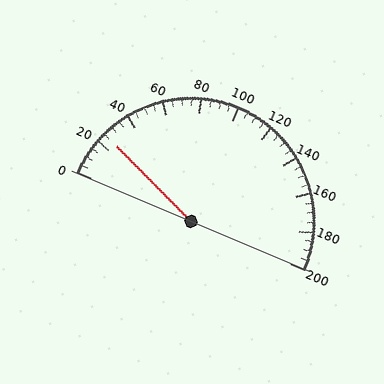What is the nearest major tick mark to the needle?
The nearest major tick mark is 20.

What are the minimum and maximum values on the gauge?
The gauge ranges from 0 to 200.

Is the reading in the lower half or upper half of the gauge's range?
The reading is in the lower half of the range (0 to 200).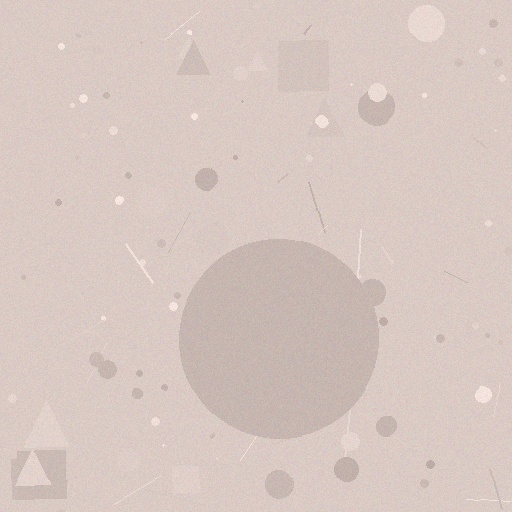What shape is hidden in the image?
A circle is hidden in the image.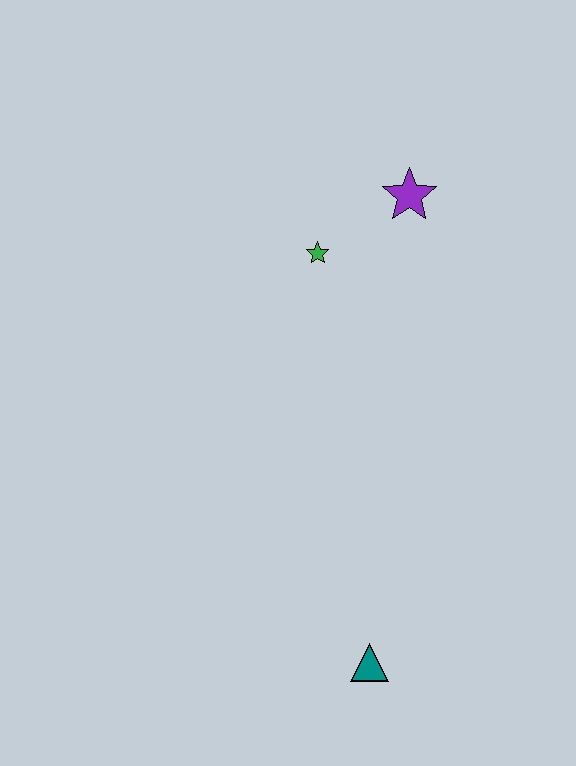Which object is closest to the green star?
The purple star is closest to the green star.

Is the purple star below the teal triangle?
No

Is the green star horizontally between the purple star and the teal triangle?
No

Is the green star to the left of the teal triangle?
Yes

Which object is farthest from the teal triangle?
The purple star is farthest from the teal triangle.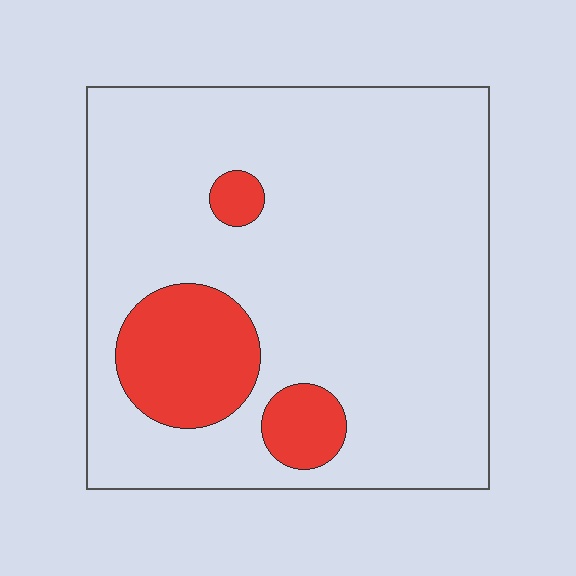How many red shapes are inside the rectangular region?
3.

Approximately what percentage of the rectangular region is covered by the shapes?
Approximately 15%.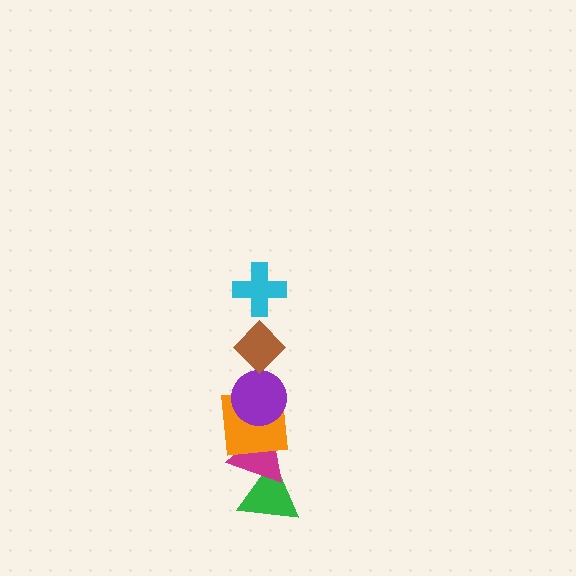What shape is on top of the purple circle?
The brown diamond is on top of the purple circle.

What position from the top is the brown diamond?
The brown diamond is 2nd from the top.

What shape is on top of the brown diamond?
The cyan cross is on top of the brown diamond.